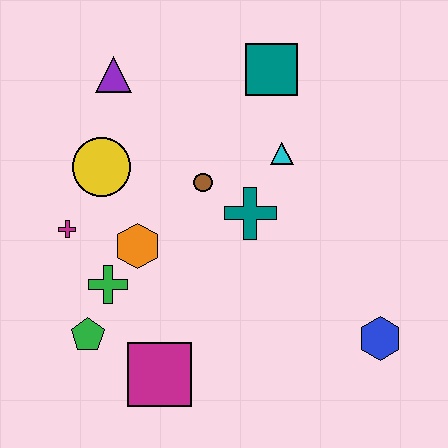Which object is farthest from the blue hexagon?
The purple triangle is farthest from the blue hexagon.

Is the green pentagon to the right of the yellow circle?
No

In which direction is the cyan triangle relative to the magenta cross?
The cyan triangle is to the right of the magenta cross.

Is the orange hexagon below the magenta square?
No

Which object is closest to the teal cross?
The brown circle is closest to the teal cross.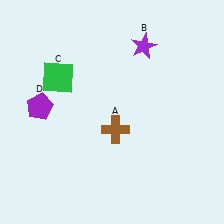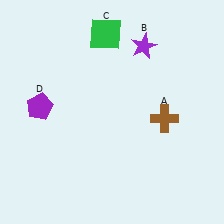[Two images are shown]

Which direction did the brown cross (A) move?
The brown cross (A) moved right.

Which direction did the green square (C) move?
The green square (C) moved right.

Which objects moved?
The objects that moved are: the brown cross (A), the green square (C).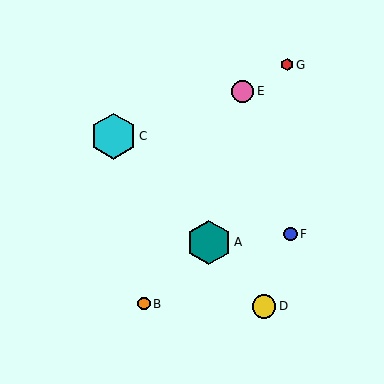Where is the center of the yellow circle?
The center of the yellow circle is at (264, 306).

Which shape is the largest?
The cyan hexagon (labeled C) is the largest.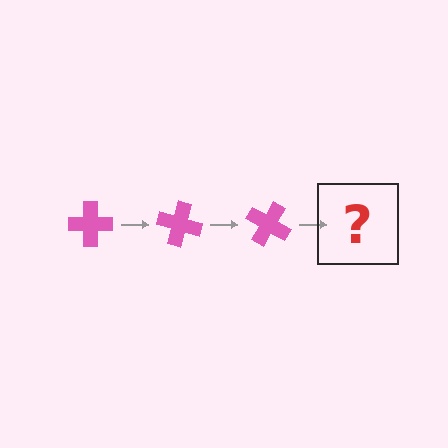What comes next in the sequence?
The next element should be a pink cross rotated 45 degrees.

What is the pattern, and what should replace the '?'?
The pattern is that the cross rotates 15 degrees each step. The '?' should be a pink cross rotated 45 degrees.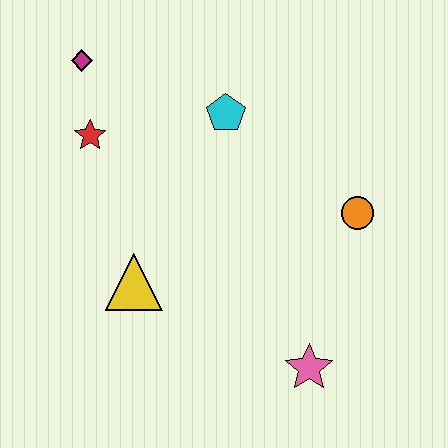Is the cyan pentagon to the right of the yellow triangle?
Yes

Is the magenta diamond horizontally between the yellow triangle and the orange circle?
No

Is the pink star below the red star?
Yes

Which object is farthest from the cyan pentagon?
The pink star is farthest from the cyan pentagon.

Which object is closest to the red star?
The magenta diamond is closest to the red star.